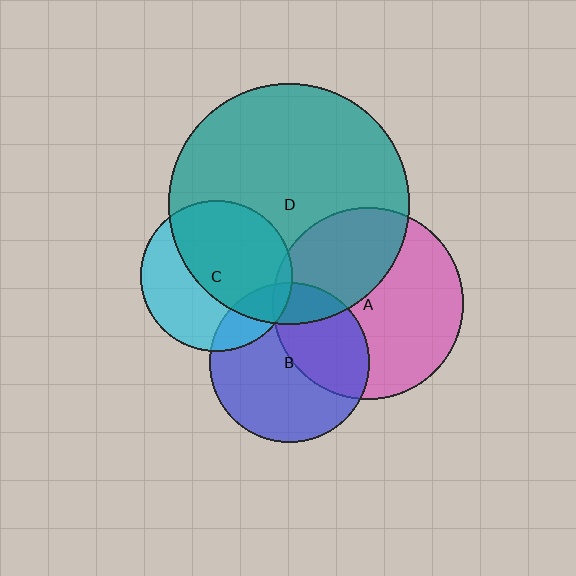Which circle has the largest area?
Circle D (teal).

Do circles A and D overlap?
Yes.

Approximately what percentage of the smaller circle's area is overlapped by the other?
Approximately 40%.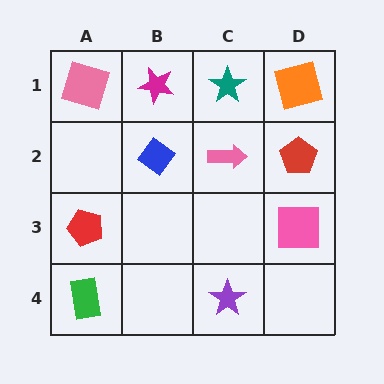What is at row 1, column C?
A teal star.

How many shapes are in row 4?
2 shapes.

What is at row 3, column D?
A pink square.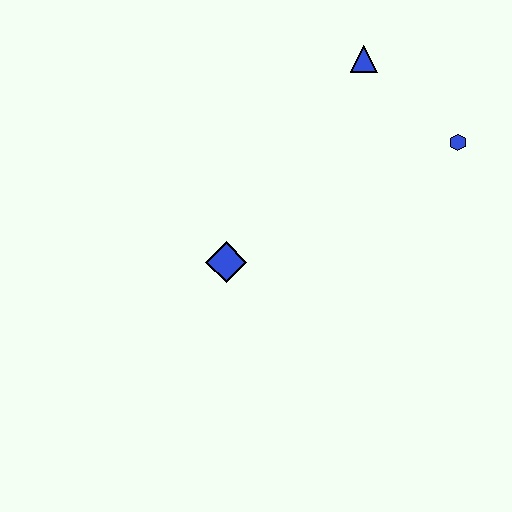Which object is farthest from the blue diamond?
The blue hexagon is farthest from the blue diamond.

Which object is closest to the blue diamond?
The blue triangle is closest to the blue diamond.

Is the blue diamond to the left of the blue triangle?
Yes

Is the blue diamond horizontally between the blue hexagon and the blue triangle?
No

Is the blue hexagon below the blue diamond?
No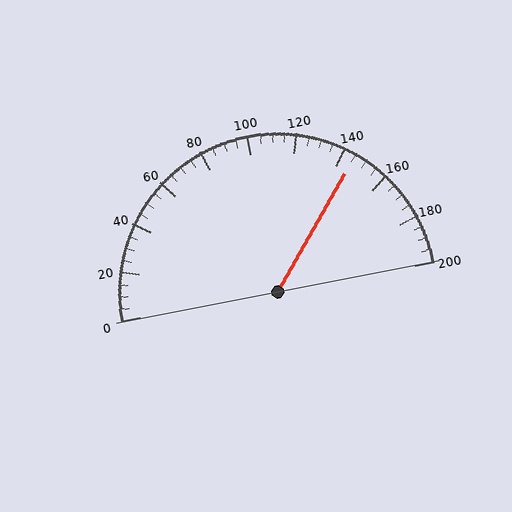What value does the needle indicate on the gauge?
The needle indicates approximately 145.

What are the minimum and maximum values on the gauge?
The gauge ranges from 0 to 200.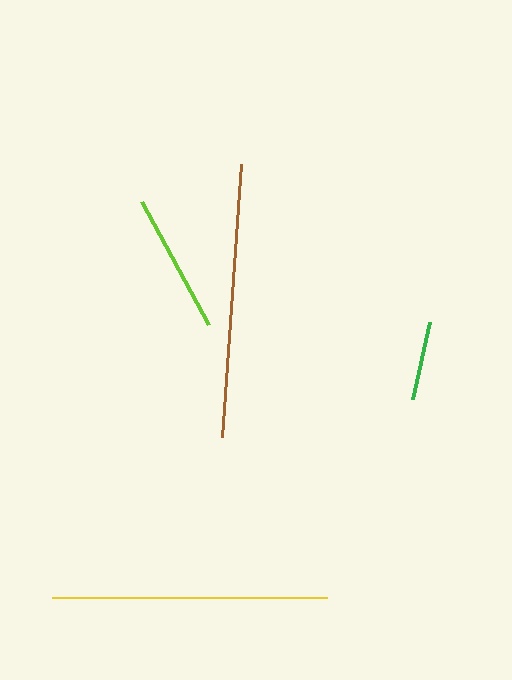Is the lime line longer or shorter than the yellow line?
The yellow line is longer than the lime line.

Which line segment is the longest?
The yellow line is the longest at approximately 275 pixels.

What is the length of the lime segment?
The lime segment is approximately 140 pixels long.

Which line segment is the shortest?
The green line is the shortest at approximately 79 pixels.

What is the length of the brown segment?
The brown segment is approximately 273 pixels long.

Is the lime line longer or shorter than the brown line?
The brown line is longer than the lime line.